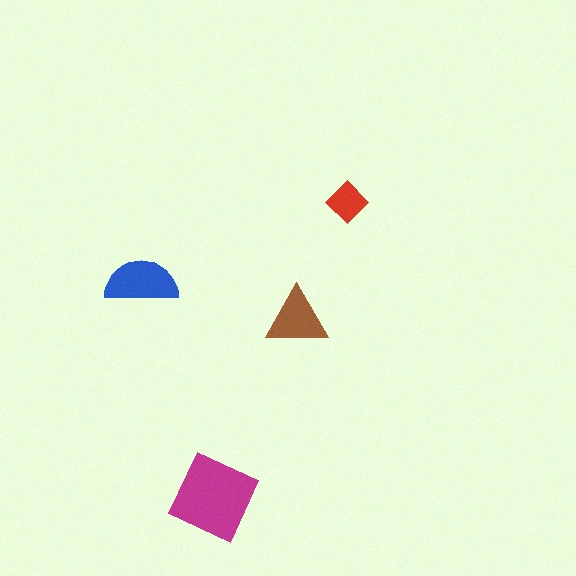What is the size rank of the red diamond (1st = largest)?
4th.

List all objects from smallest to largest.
The red diamond, the brown triangle, the blue semicircle, the magenta square.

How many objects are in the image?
There are 4 objects in the image.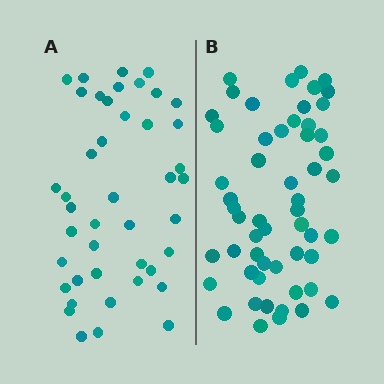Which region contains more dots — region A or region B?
Region B (the right region) has more dots.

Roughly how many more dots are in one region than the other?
Region B has roughly 12 or so more dots than region A.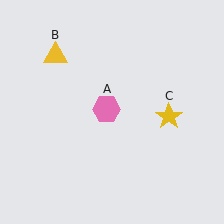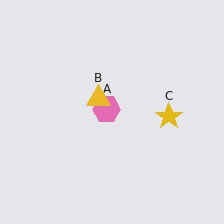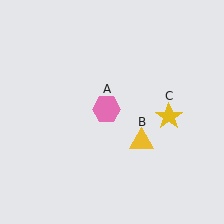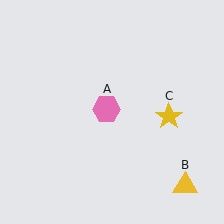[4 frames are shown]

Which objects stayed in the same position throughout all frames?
Pink hexagon (object A) and yellow star (object C) remained stationary.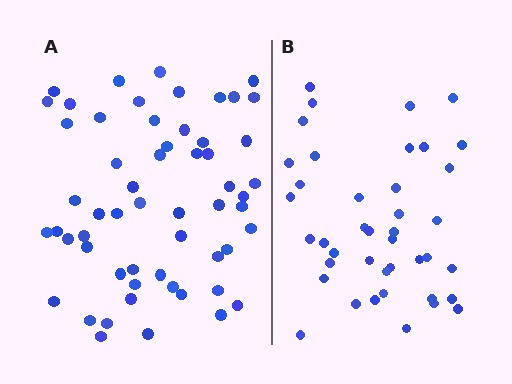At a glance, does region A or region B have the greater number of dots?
Region A (the left region) has more dots.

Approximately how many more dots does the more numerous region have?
Region A has approximately 15 more dots than region B.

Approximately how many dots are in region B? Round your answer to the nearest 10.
About 40 dots. (The exact count is 41, which rounds to 40.)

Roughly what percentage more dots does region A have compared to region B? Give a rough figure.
About 40% more.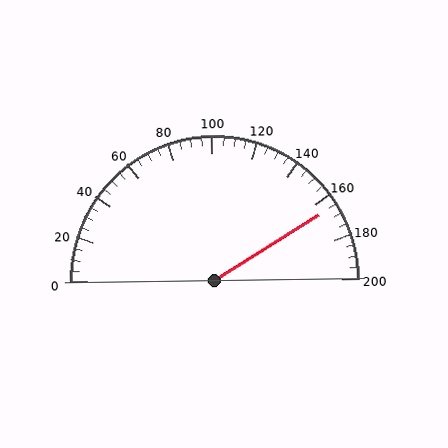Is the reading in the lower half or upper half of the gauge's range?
The reading is in the upper half of the range (0 to 200).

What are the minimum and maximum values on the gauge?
The gauge ranges from 0 to 200.